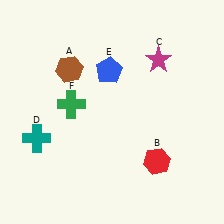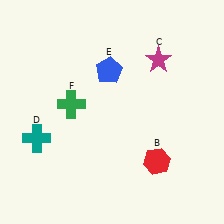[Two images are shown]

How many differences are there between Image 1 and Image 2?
There is 1 difference between the two images.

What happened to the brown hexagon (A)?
The brown hexagon (A) was removed in Image 2. It was in the top-left area of Image 1.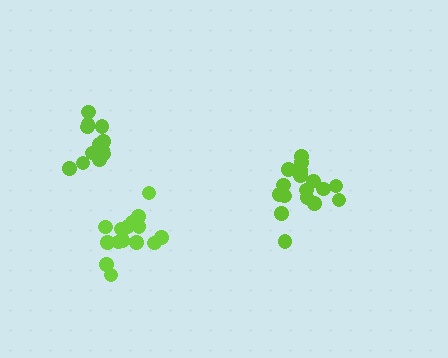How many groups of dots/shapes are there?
There are 3 groups.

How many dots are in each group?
Group 1: 16 dots, Group 2: 12 dots, Group 3: 17 dots (45 total).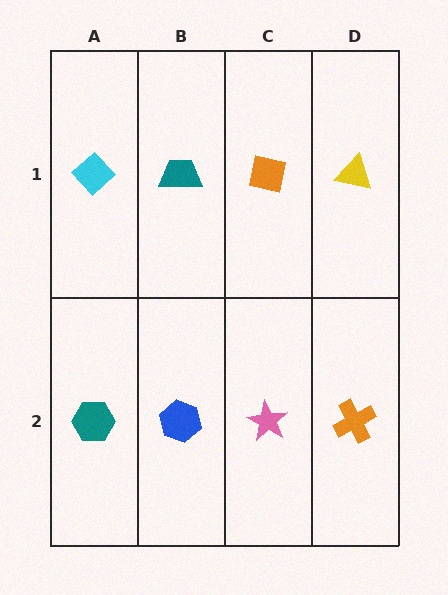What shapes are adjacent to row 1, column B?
A blue hexagon (row 2, column B), a cyan diamond (row 1, column A), an orange square (row 1, column C).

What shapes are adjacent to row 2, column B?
A teal trapezoid (row 1, column B), a teal hexagon (row 2, column A), a pink star (row 2, column C).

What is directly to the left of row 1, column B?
A cyan diamond.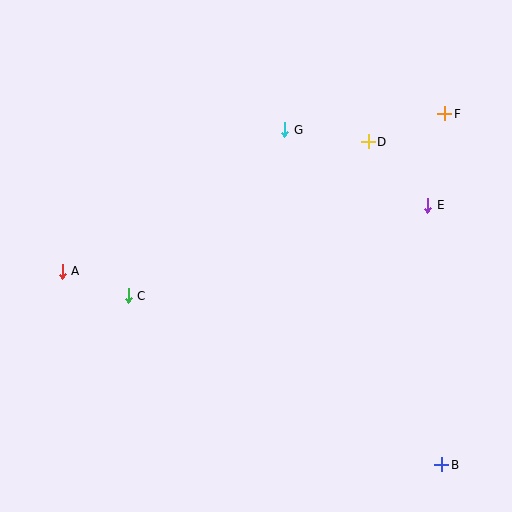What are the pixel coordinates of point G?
Point G is at (285, 130).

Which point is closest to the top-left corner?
Point A is closest to the top-left corner.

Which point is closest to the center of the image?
Point G at (285, 130) is closest to the center.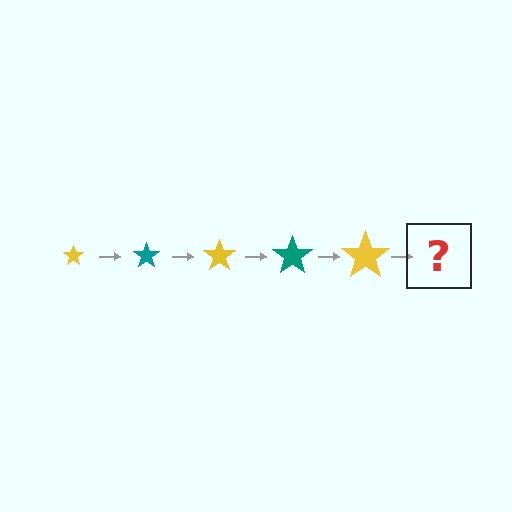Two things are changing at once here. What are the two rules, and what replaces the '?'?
The two rules are that the star grows larger each step and the color cycles through yellow and teal. The '?' should be a teal star, larger than the previous one.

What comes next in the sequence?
The next element should be a teal star, larger than the previous one.